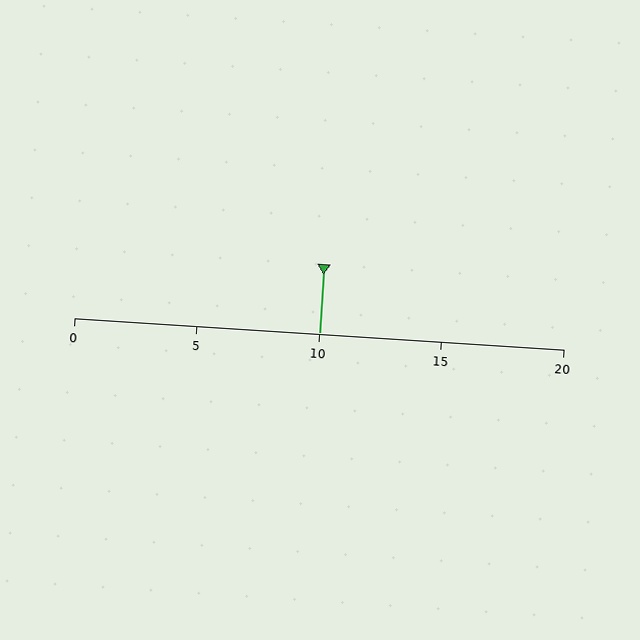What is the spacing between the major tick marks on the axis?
The major ticks are spaced 5 apart.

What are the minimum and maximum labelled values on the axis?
The axis runs from 0 to 20.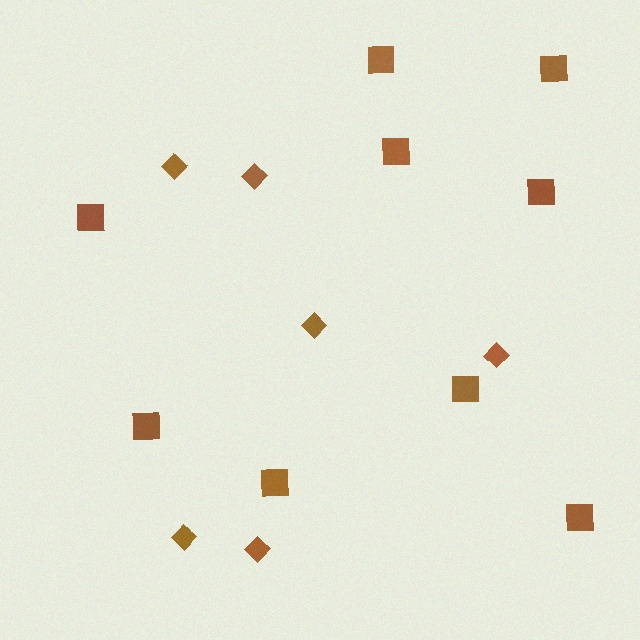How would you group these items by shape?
There are 2 groups: one group of diamonds (6) and one group of squares (9).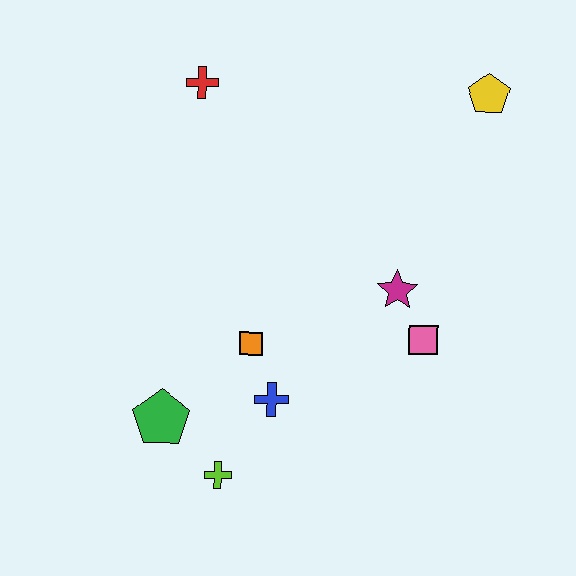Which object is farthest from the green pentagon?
The yellow pentagon is farthest from the green pentagon.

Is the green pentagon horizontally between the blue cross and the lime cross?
No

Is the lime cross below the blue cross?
Yes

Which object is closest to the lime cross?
The green pentagon is closest to the lime cross.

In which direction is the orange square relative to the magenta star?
The orange square is to the left of the magenta star.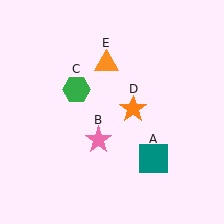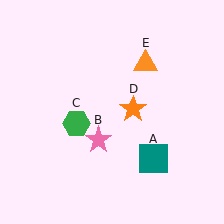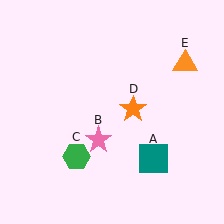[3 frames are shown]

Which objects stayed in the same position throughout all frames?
Teal square (object A) and pink star (object B) and orange star (object D) remained stationary.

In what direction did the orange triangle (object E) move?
The orange triangle (object E) moved right.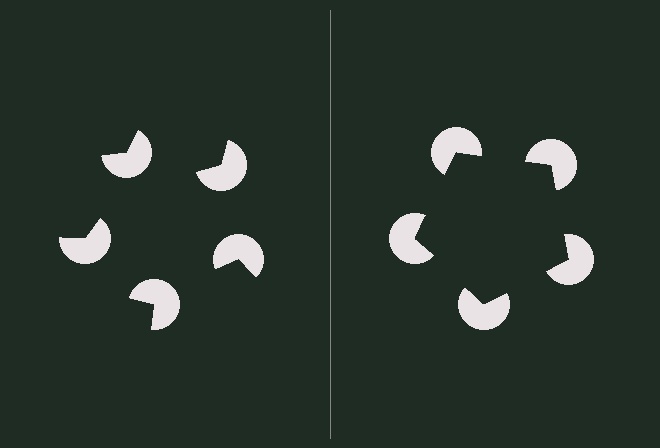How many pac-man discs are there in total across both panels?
10 — 5 on each side.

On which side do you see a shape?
An illusory pentagon appears on the right side. On the left side the wedge cuts are rotated, so no coherent shape forms.